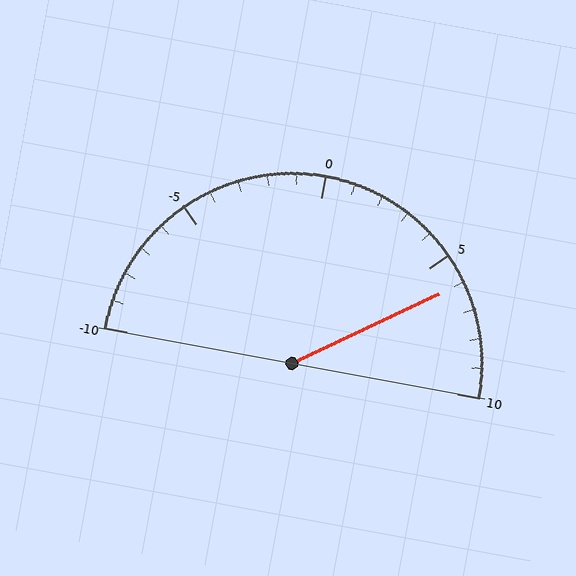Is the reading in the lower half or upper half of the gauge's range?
The reading is in the upper half of the range (-10 to 10).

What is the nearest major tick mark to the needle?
The nearest major tick mark is 5.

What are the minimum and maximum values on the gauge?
The gauge ranges from -10 to 10.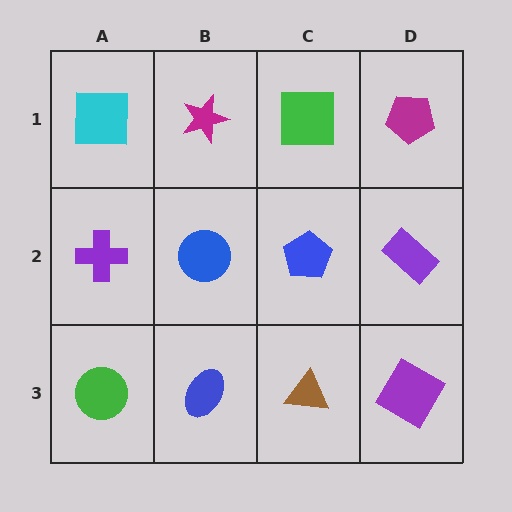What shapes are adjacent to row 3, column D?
A purple rectangle (row 2, column D), a brown triangle (row 3, column C).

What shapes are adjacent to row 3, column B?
A blue circle (row 2, column B), a green circle (row 3, column A), a brown triangle (row 3, column C).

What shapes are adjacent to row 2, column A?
A cyan square (row 1, column A), a green circle (row 3, column A), a blue circle (row 2, column B).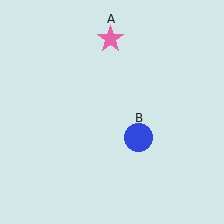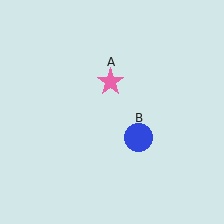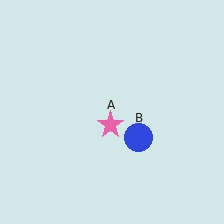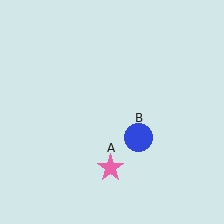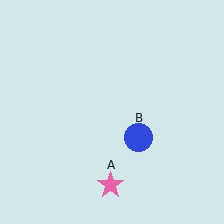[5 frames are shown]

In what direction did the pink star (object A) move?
The pink star (object A) moved down.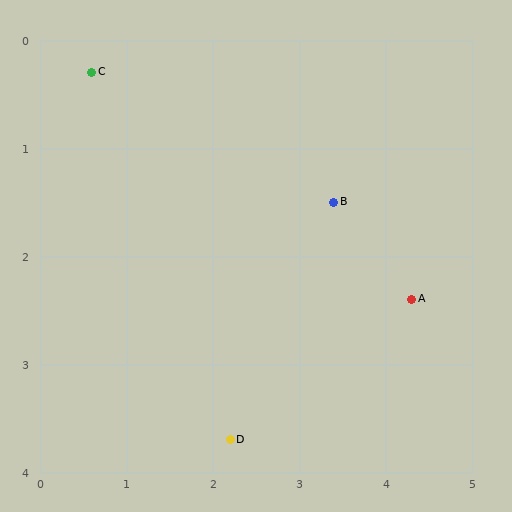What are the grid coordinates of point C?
Point C is at approximately (0.6, 0.3).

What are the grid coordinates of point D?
Point D is at approximately (2.2, 3.7).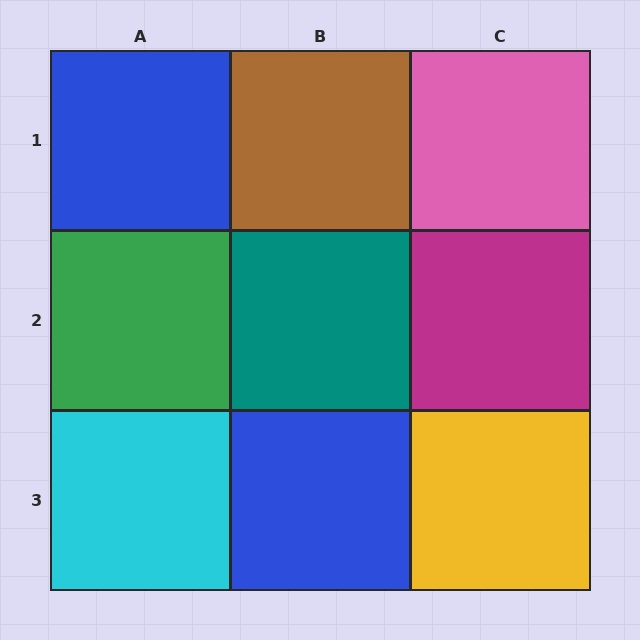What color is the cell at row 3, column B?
Blue.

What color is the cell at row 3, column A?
Cyan.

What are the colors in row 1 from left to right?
Blue, brown, pink.